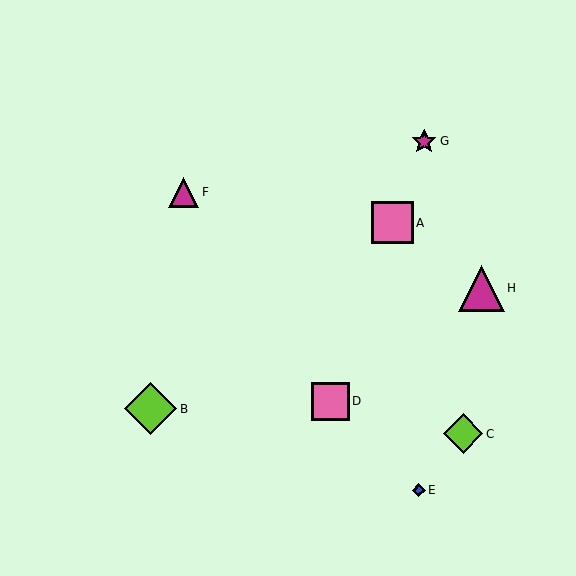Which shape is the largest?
The lime diamond (labeled B) is the largest.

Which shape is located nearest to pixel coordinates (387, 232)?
The pink square (labeled A) at (392, 223) is nearest to that location.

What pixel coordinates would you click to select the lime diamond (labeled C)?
Click at (463, 434) to select the lime diamond C.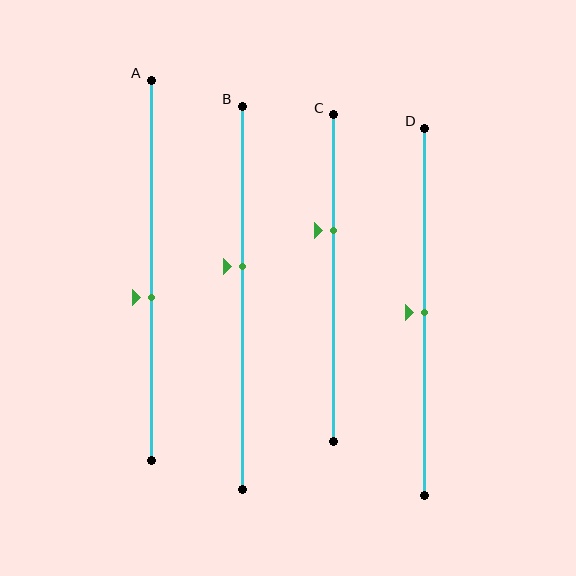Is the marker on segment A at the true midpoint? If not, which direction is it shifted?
No, the marker on segment A is shifted downward by about 7% of the segment length.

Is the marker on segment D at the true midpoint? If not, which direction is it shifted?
Yes, the marker on segment D is at the true midpoint.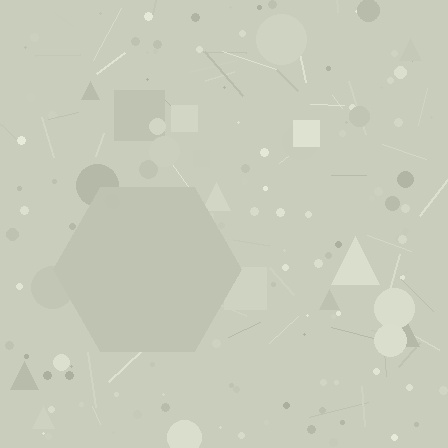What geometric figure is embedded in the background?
A hexagon is embedded in the background.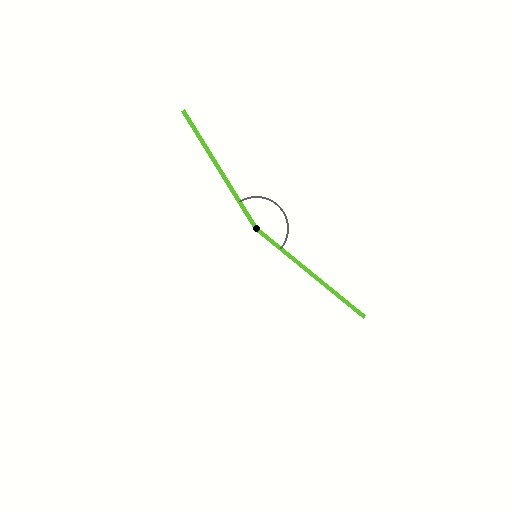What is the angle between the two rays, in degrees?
Approximately 161 degrees.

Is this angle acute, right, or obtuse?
It is obtuse.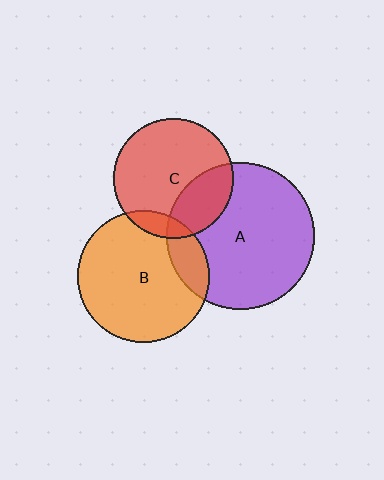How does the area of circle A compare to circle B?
Approximately 1.3 times.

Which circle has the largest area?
Circle A (purple).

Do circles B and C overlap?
Yes.